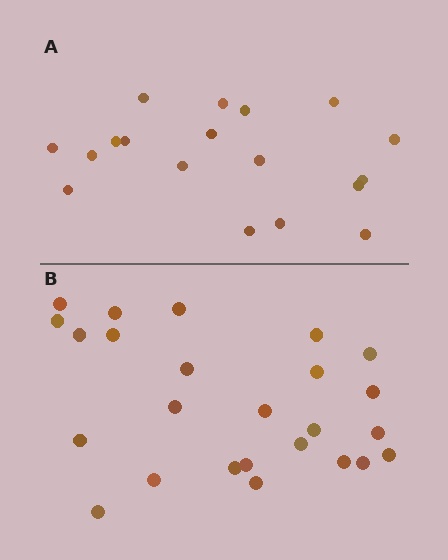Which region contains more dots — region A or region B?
Region B (the bottom region) has more dots.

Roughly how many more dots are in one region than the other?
Region B has roughly 8 or so more dots than region A.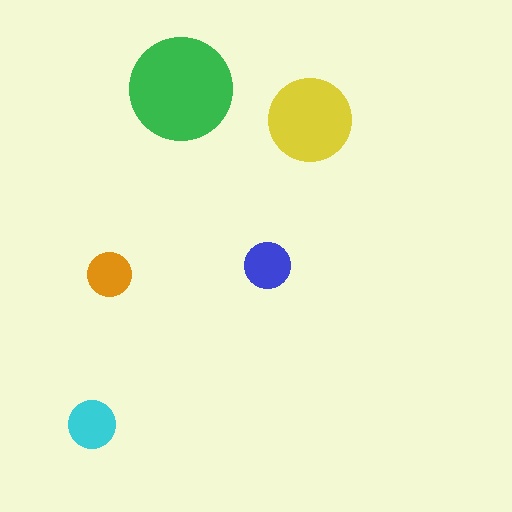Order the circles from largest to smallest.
the green one, the yellow one, the cyan one, the blue one, the orange one.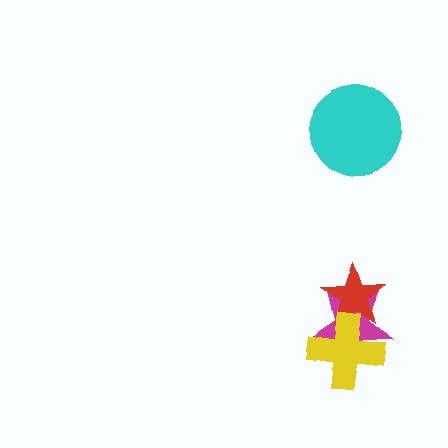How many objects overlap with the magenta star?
2 objects overlap with the magenta star.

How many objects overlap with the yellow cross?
2 objects overlap with the yellow cross.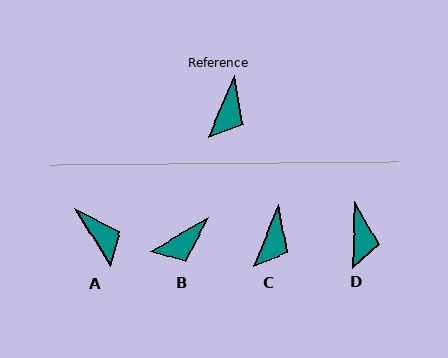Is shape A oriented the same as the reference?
No, it is off by about 54 degrees.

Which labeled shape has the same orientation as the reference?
C.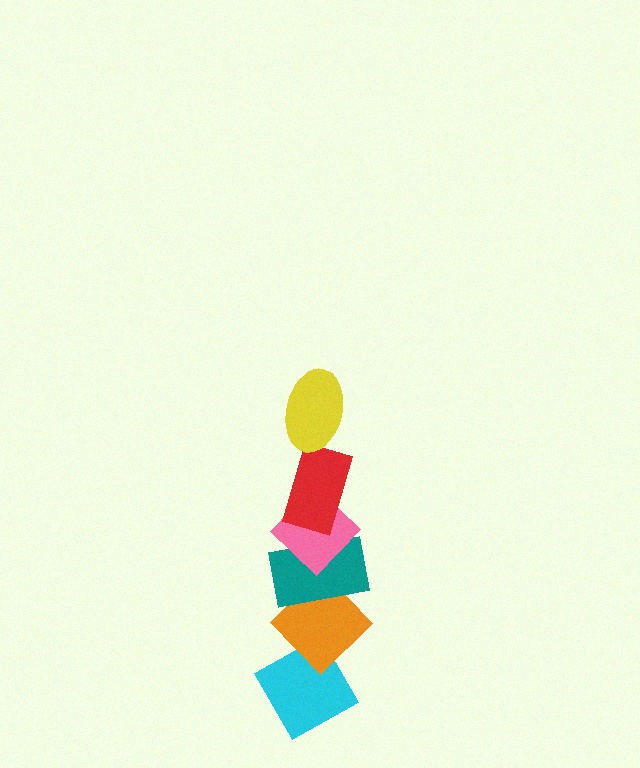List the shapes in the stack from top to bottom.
From top to bottom: the yellow ellipse, the red rectangle, the pink diamond, the teal rectangle, the orange diamond, the cyan diamond.